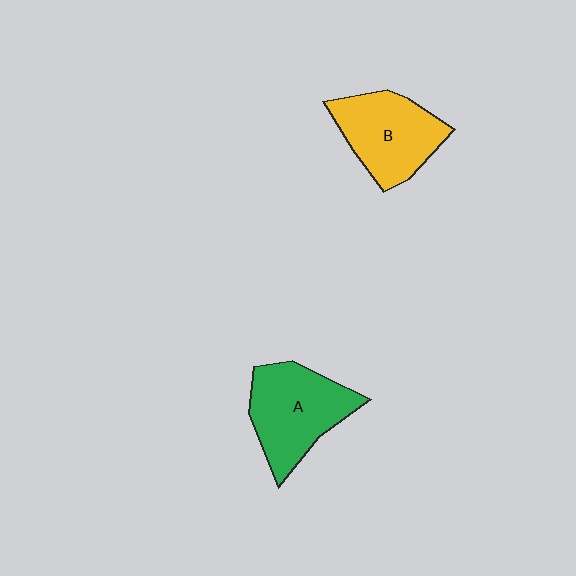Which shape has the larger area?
Shape A (green).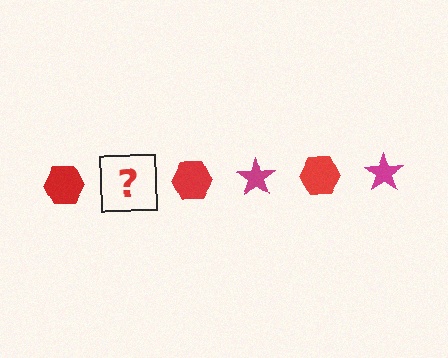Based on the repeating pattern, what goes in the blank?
The blank should be a magenta star.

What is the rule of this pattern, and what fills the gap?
The rule is that the pattern alternates between red hexagon and magenta star. The gap should be filled with a magenta star.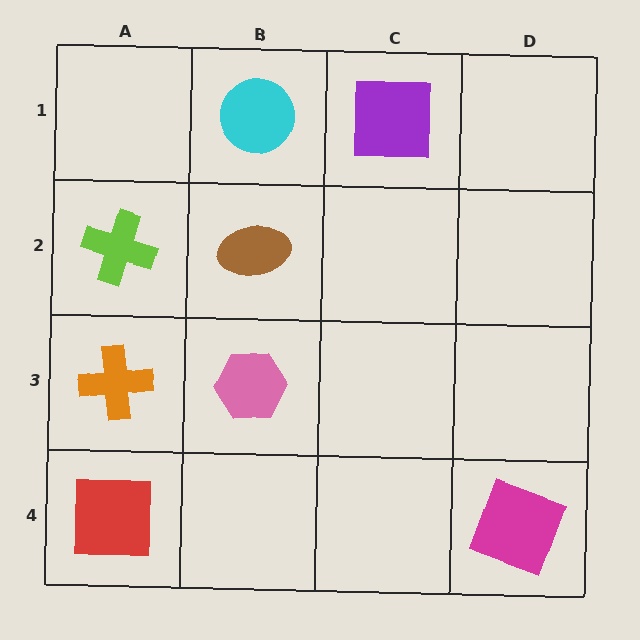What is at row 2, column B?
A brown ellipse.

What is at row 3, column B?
A pink hexagon.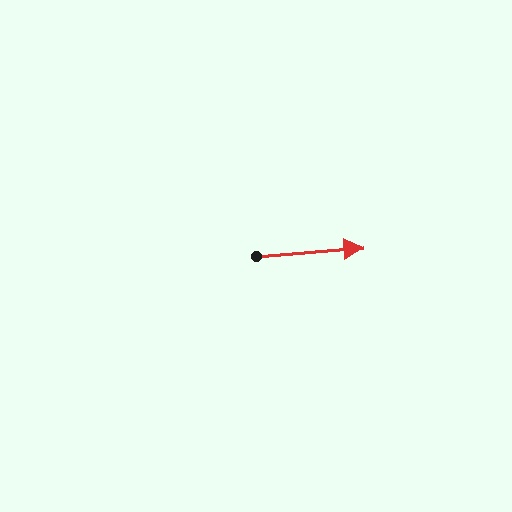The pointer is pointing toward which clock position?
Roughly 3 o'clock.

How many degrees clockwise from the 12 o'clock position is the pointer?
Approximately 86 degrees.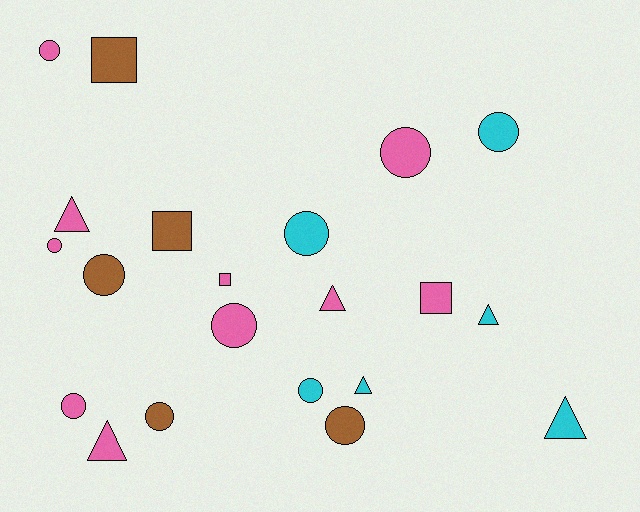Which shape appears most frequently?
Circle, with 11 objects.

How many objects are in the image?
There are 21 objects.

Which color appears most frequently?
Pink, with 10 objects.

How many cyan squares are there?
There are no cyan squares.